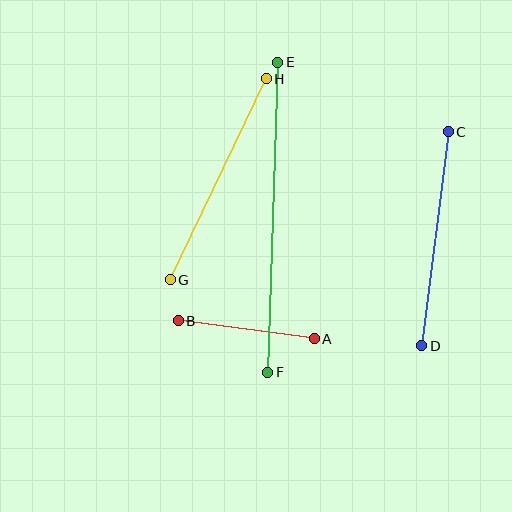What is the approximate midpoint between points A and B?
The midpoint is at approximately (246, 330) pixels.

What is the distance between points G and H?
The distance is approximately 223 pixels.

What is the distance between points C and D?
The distance is approximately 216 pixels.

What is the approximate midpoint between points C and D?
The midpoint is at approximately (435, 239) pixels.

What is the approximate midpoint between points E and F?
The midpoint is at approximately (273, 217) pixels.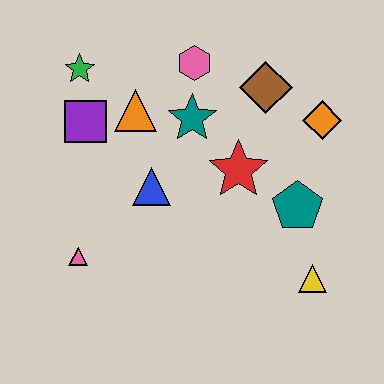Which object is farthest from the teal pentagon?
The green star is farthest from the teal pentagon.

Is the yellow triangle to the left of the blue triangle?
No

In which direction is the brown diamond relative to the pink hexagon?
The brown diamond is to the right of the pink hexagon.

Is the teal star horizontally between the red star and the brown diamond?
No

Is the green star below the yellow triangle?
No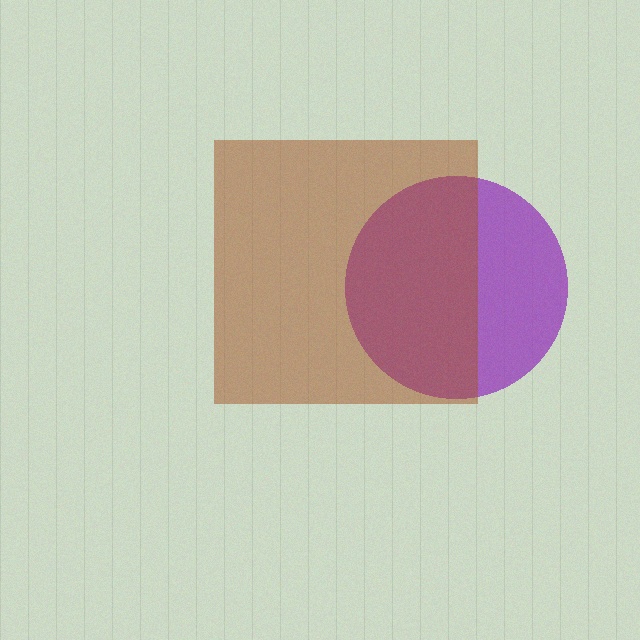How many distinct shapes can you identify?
There are 2 distinct shapes: a purple circle, a brown square.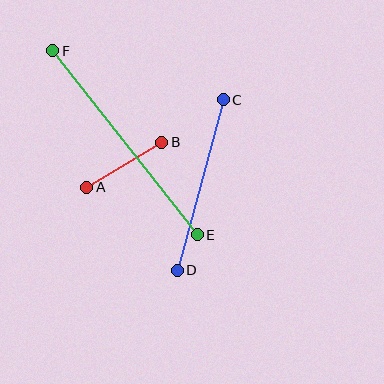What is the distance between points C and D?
The distance is approximately 177 pixels.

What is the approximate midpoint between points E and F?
The midpoint is at approximately (125, 143) pixels.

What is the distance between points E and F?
The distance is approximately 234 pixels.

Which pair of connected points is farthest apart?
Points E and F are farthest apart.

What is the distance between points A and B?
The distance is approximately 87 pixels.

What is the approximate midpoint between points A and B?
The midpoint is at approximately (124, 165) pixels.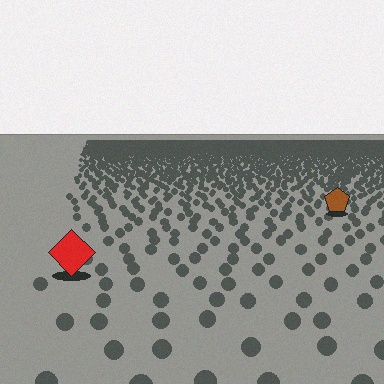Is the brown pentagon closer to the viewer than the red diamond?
No. The red diamond is closer — you can tell from the texture gradient: the ground texture is coarser near it.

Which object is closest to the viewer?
The red diamond is closest. The texture marks near it are larger and more spread out.